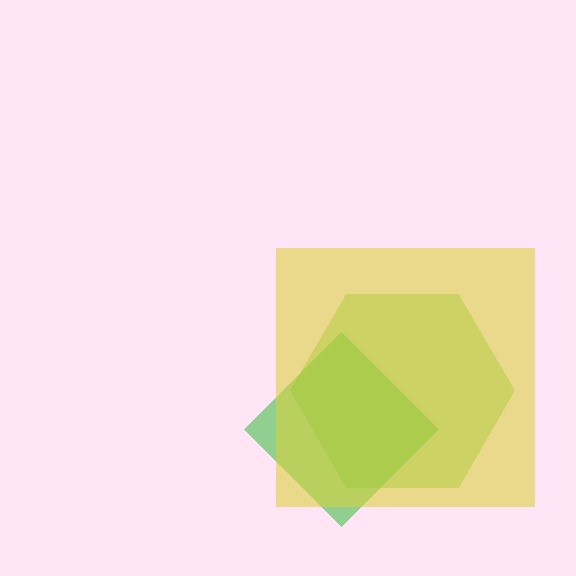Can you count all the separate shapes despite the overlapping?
Yes, there are 3 separate shapes.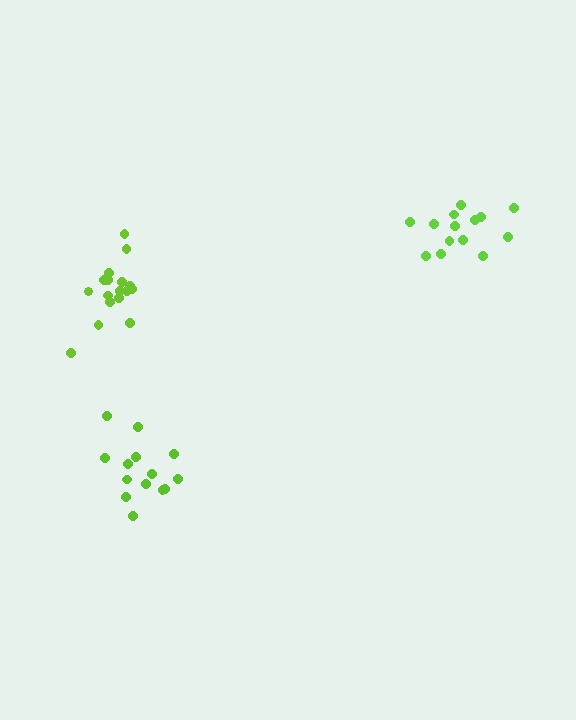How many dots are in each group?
Group 1: 14 dots, Group 2: 17 dots, Group 3: 14 dots (45 total).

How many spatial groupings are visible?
There are 3 spatial groupings.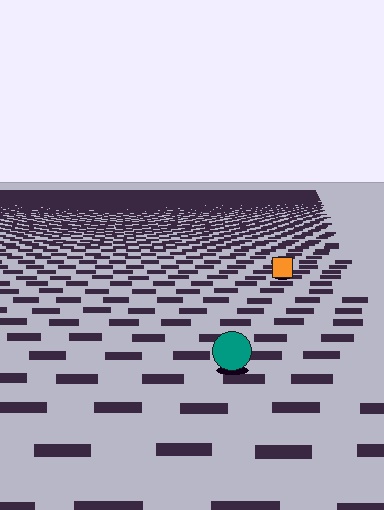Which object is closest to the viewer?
The teal circle is closest. The texture marks near it are larger and more spread out.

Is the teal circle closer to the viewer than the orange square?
Yes. The teal circle is closer — you can tell from the texture gradient: the ground texture is coarser near it.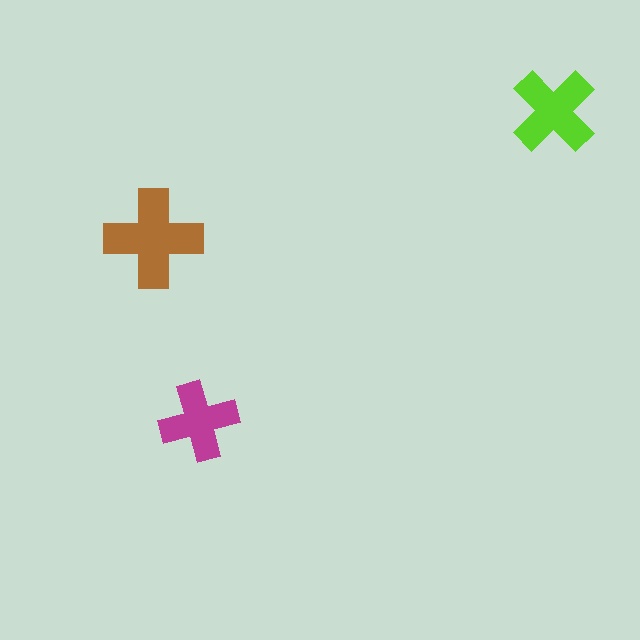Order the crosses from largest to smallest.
the brown one, the lime one, the magenta one.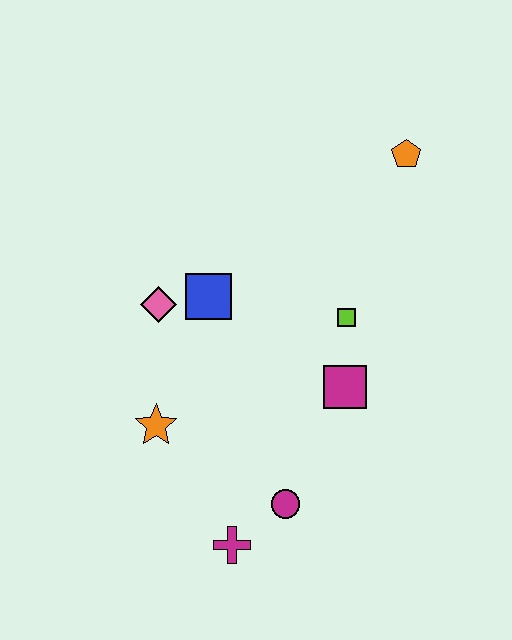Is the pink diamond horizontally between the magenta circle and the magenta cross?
No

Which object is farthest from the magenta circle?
The orange pentagon is farthest from the magenta circle.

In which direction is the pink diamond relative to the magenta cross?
The pink diamond is above the magenta cross.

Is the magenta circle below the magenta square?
Yes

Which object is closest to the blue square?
The pink diamond is closest to the blue square.